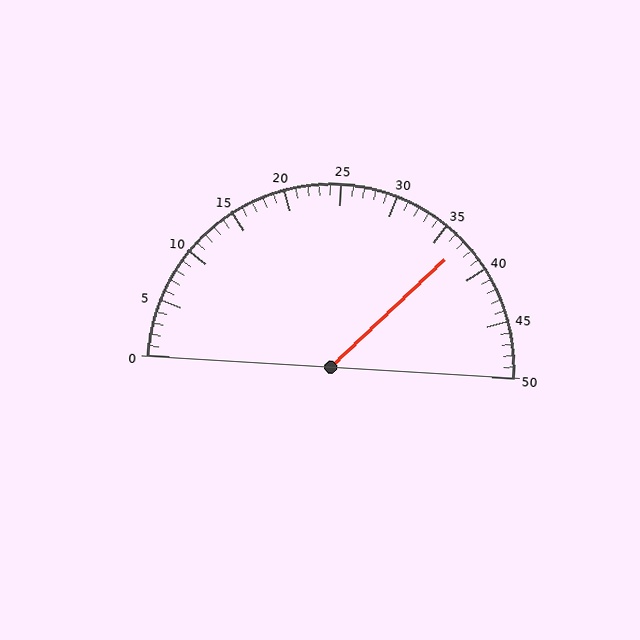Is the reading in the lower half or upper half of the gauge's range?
The reading is in the upper half of the range (0 to 50).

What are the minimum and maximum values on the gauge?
The gauge ranges from 0 to 50.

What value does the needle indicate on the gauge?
The needle indicates approximately 37.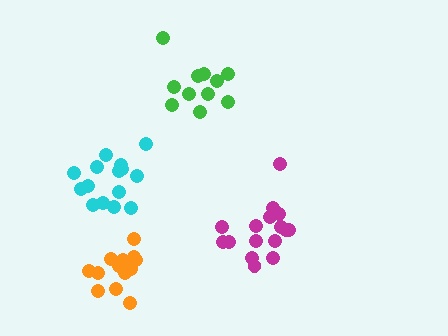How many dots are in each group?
Group 1: 15 dots, Group 2: 11 dots, Group 3: 13 dots, Group 4: 16 dots (55 total).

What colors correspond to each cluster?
The clusters are colored: cyan, green, orange, magenta.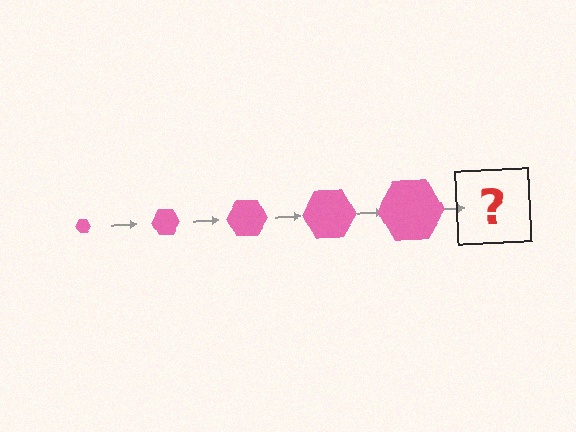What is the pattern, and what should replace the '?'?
The pattern is that the hexagon gets progressively larger each step. The '?' should be a pink hexagon, larger than the previous one.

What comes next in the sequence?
The next element should be a pink hexagon, larger than the previous one.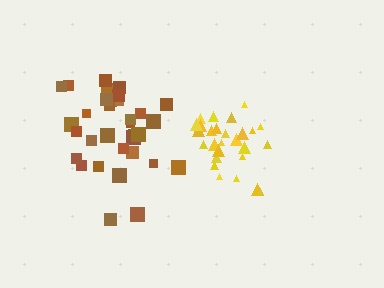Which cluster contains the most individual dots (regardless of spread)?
Brown (34).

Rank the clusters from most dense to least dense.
yellow, brown.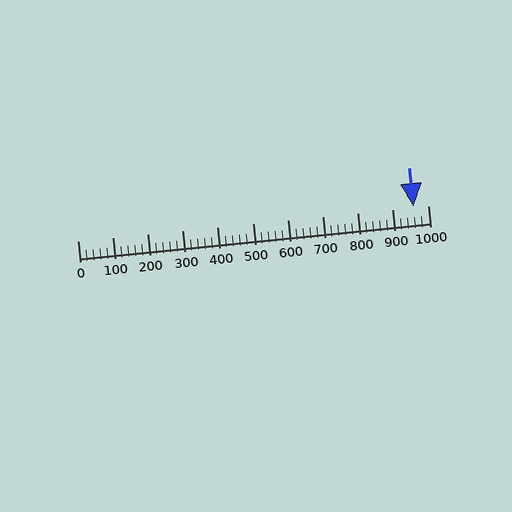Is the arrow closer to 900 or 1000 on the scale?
The arrow is closer to 1000.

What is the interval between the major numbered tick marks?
The major tick marks are spaced 100 units apart.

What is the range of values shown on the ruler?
The ruler shows values from 0 to 1000.